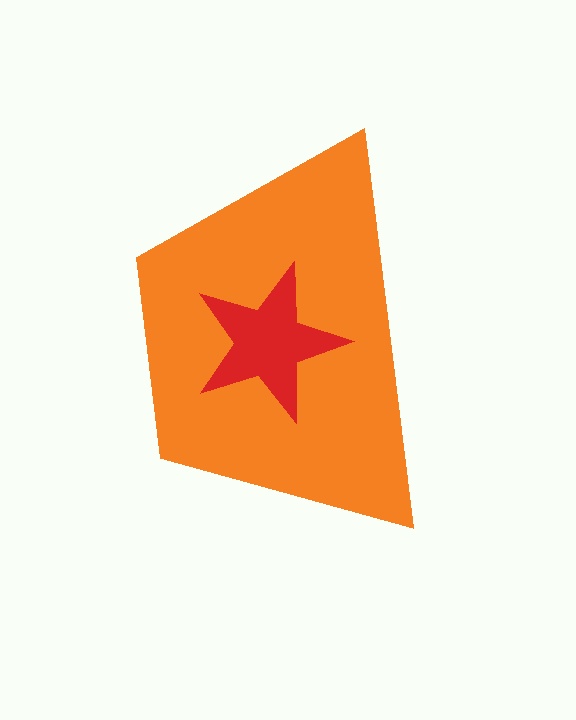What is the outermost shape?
The orange trapezoid.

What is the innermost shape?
The red star.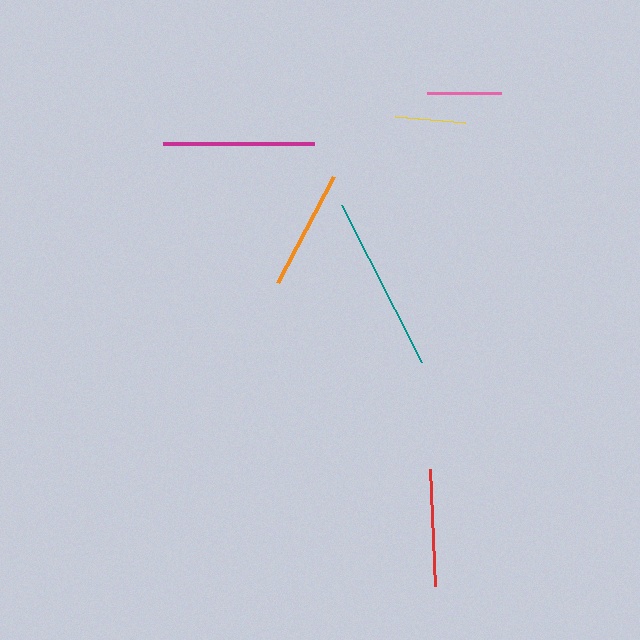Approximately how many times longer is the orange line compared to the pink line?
The orange line is approximately 1.6 times the length of the pink line.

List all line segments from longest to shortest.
From longest to shortest: teal, magenta, orange, red, pink, yellow.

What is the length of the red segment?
The red segment is approximately 117 pixels long.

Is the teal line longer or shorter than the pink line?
The teal line is longer than the pink line.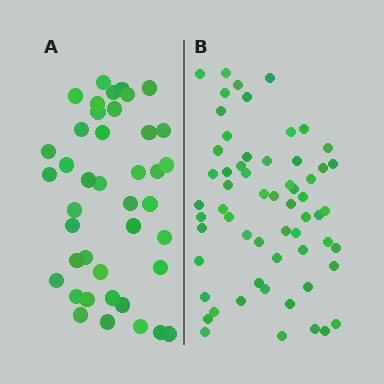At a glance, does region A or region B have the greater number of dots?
Region B (the right region) has more dots.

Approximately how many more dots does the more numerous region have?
Region B has approximately 20 more dots than region A.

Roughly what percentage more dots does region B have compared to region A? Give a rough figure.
About 45% more.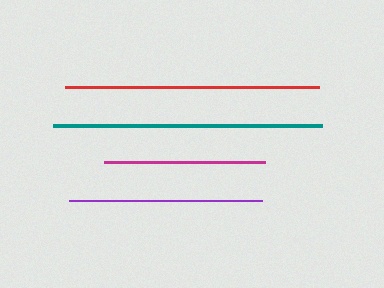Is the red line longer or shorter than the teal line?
The teal line is longer than the red line.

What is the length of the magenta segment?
The magenta segment is approximately 160 pixels long.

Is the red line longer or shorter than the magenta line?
The red line is longer than the magenta line.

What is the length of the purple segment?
The purple segment is approximately 193 pixels long.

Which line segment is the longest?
The teal line is the longest at approximately 269 pixels.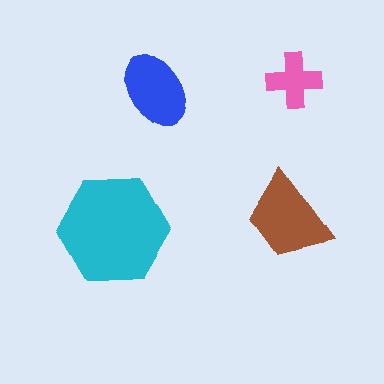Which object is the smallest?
The pink cross.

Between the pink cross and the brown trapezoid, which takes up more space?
The brown trapezoid.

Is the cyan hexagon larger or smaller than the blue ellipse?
Larger.